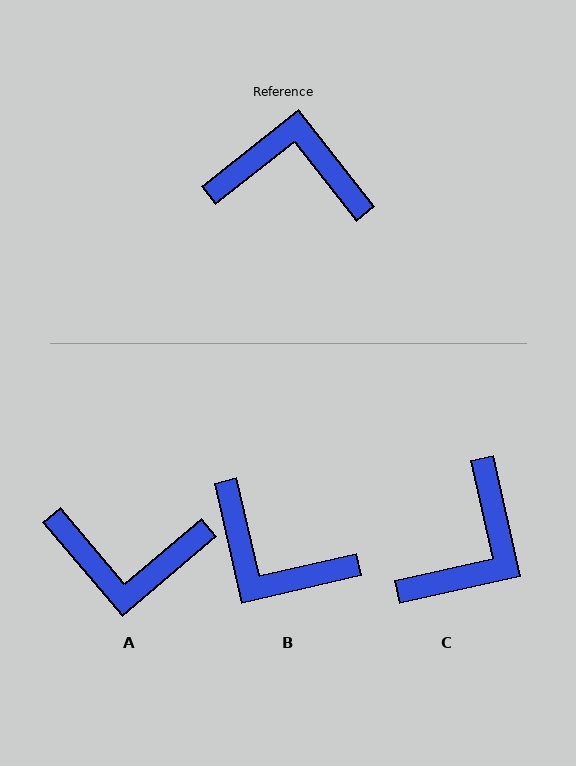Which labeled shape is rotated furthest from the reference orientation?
A, about 178 degrees away.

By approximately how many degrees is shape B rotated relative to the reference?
Approximately 155 degrees counter-clockwise.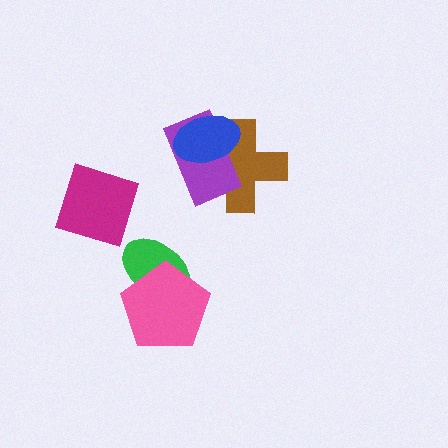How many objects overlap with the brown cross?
2 objects overlap with the brown cross.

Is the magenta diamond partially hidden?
No, no other shape covers it.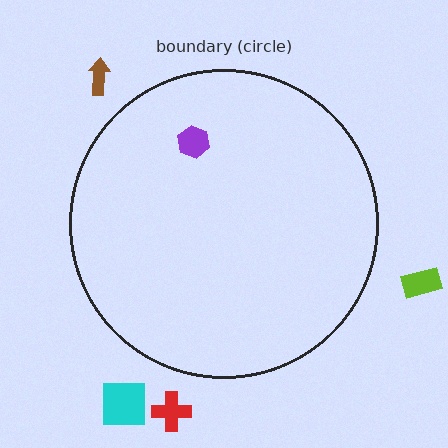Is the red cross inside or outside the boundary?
Outside.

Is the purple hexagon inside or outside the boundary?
Inside.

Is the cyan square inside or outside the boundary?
Outside.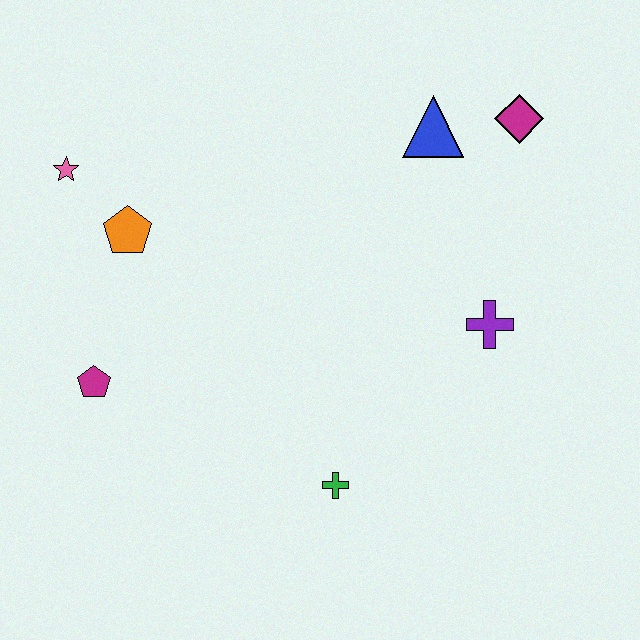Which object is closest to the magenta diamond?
The blue triangle is closest to the magenta diamond.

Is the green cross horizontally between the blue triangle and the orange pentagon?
Yes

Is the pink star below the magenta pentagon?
No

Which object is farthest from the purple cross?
The pink star is farthest from the purple cross.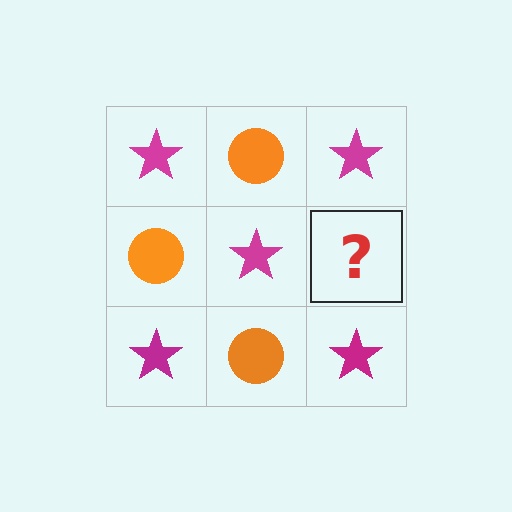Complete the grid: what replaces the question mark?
The question mark should be replaced with an orange circle.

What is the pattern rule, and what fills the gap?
The rule is that it alternates magenta star and orange circle in a checkerboard pattern. The gap should be filled with an orange circle.